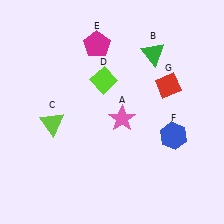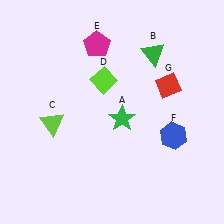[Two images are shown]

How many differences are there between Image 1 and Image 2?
There is 1 difference between the two images.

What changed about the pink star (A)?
In Image 1, A is pink. In Image 2, it changed to green.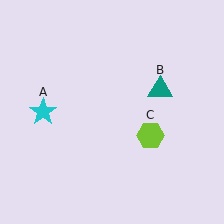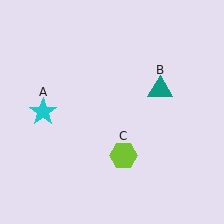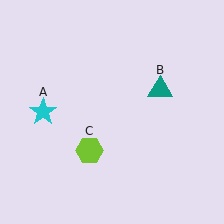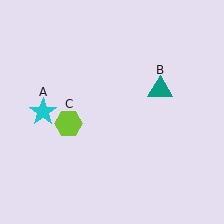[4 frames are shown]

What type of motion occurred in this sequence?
The lime hexagon (object C) rotated clockwise around the center of the scene.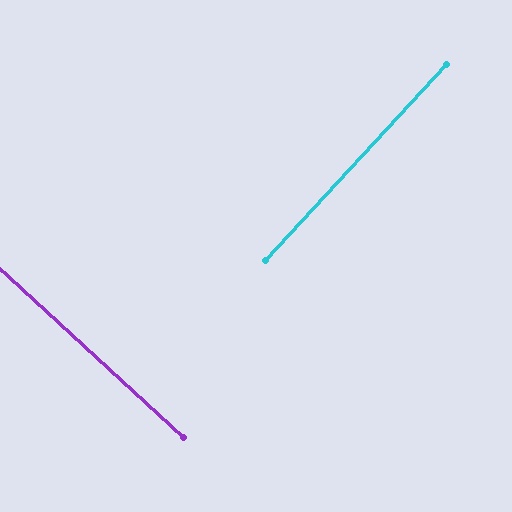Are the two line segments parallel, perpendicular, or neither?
Perpendicular — they meet at approximately 90°.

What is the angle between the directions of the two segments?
Approximately 90 degrees.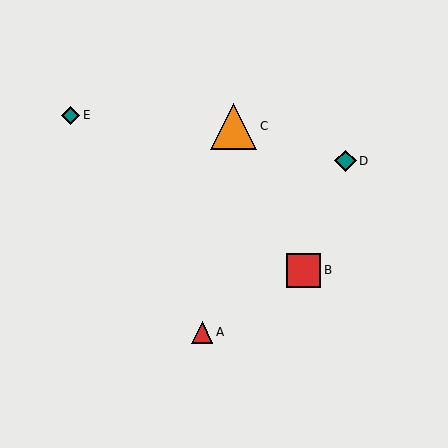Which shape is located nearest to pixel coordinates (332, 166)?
The teal diamond (labeled D) at (345, 161) is nearest to that location.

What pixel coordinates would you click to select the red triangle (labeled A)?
Click at (202, 332) to select the red triangle A.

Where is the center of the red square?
The center of the red square is at (304, 270).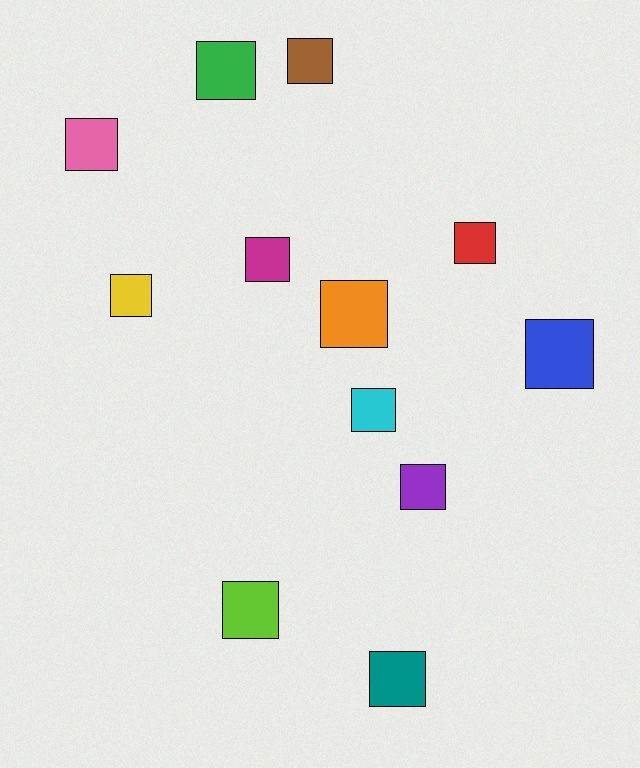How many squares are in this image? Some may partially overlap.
There are 12 squares.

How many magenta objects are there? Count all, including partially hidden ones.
There is 1 magenta object.